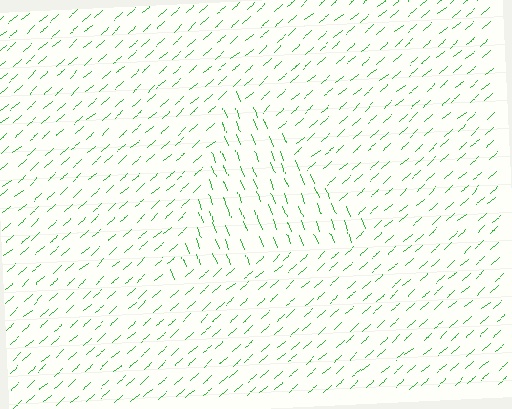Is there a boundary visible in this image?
Yes, there is a texture boundary formed by a change in line orientation.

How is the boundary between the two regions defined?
The boundary is defined purely by a change in line orientation (approximately 70 degrees difference). All lines are the same color and thickness.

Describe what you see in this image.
The image is filled with small green line segments. A triangle region in the image has lines oriented differently from the surrounding lines, creating a visible texture boundary.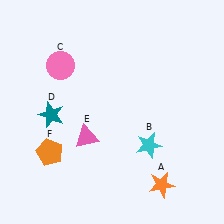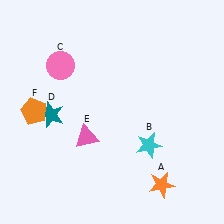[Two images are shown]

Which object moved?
The orange pentagon (F) moved up.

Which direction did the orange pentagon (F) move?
The orange pentagon (F) moved up.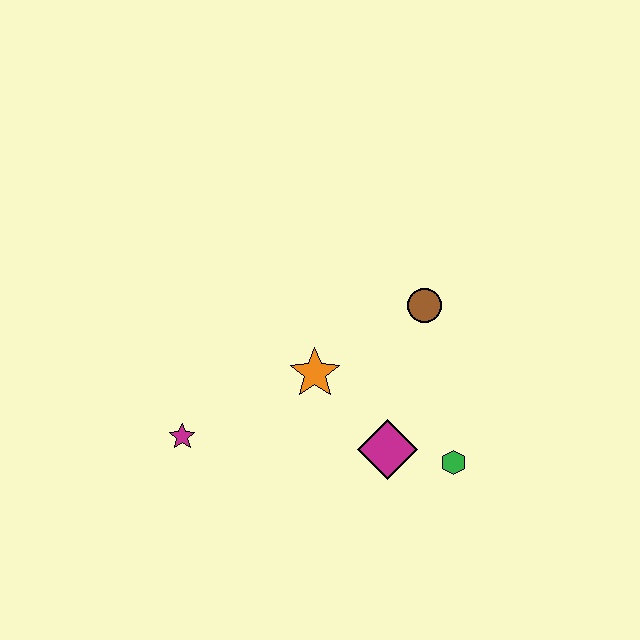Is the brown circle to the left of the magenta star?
No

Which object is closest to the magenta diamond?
The green hexagon is closest to the magenta diamond.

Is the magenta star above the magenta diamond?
Yes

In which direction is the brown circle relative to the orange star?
The brown circle is to the right of the orange star.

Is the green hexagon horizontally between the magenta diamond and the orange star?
No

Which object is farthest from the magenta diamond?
The magenta star is farthest from the magenta diamond.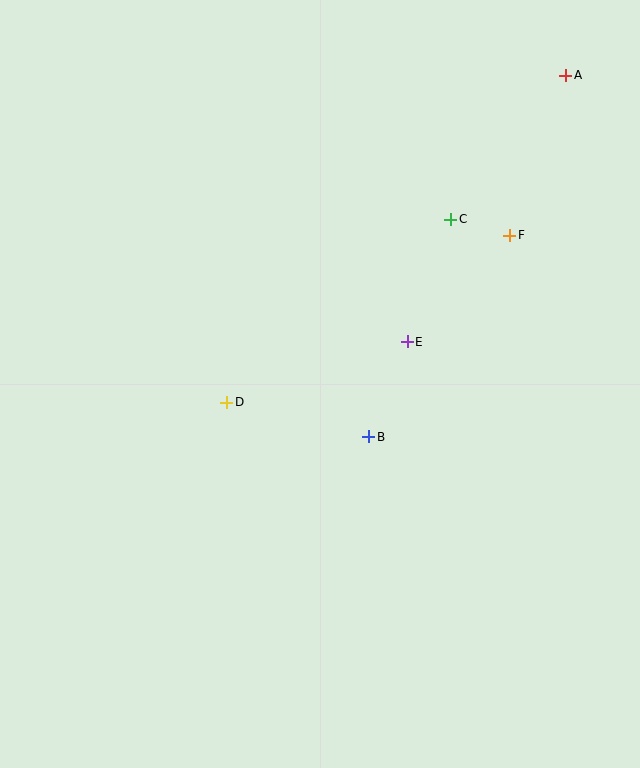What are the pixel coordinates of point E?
Point E is at (407, 342).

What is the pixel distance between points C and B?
The distance between C and B is 233 pixels.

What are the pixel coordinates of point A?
Point A is at (566, 75).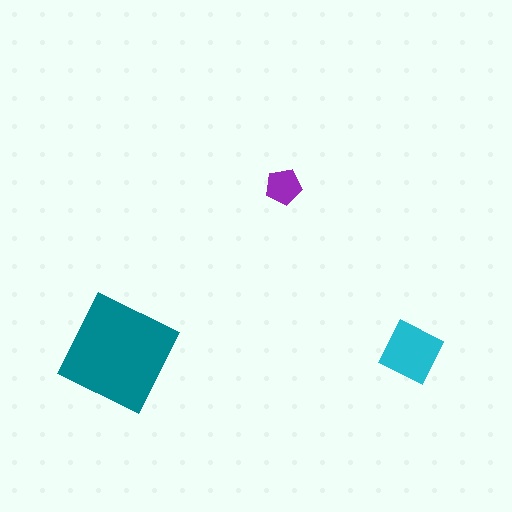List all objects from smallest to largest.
The purple pentagon, the cyan diamond, the teal square.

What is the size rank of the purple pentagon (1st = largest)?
3rd.